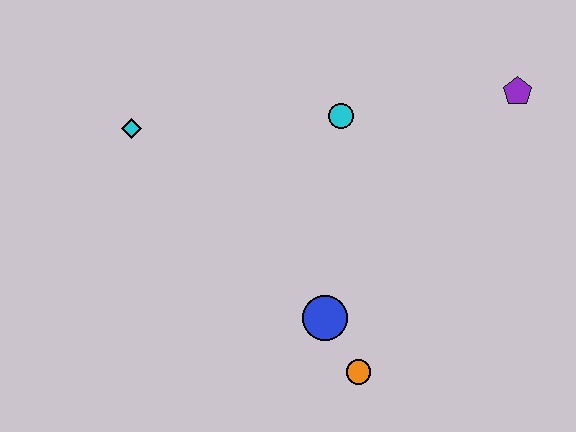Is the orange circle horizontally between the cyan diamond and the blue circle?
No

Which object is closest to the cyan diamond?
The cyan circle is closest to the cyan diamond.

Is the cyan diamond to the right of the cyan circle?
No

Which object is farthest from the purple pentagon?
The cyan diamond is farthest from the purple pentagon.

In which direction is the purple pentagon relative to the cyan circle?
The purple pentagon is to the right of the cyan circle.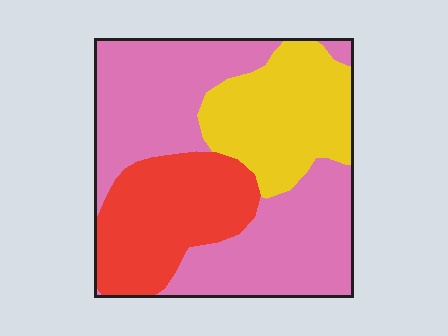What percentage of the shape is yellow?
Yellow takes up about one quarter (1/4) of the shape.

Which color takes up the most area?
Pink, at roughly 50%.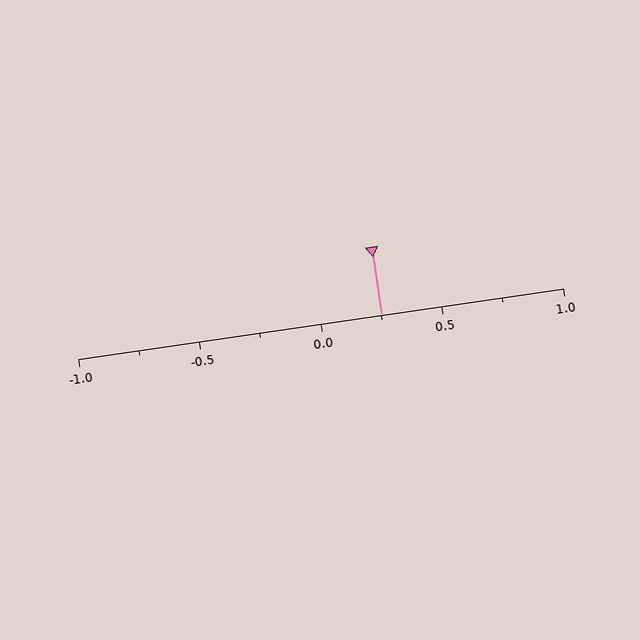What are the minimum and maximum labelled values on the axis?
The axis runs from -1.0 to 1.0.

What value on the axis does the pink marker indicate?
The marker indicates approximately 0.25.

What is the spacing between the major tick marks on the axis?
The major ticks are spaced 0.5 apart.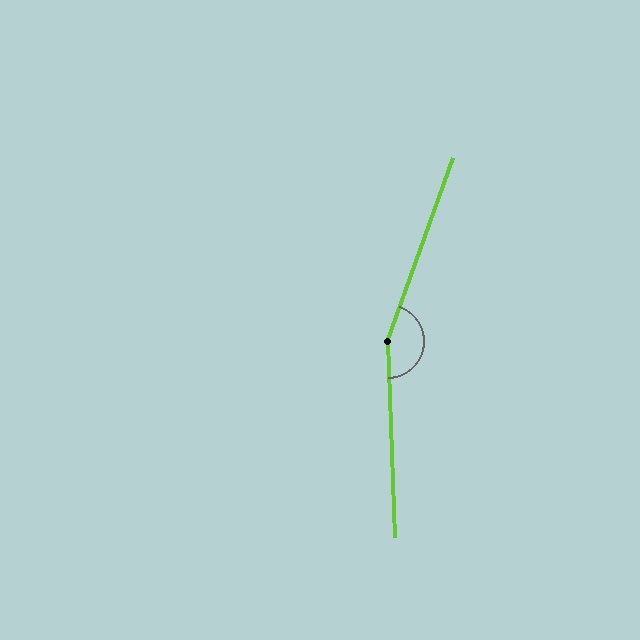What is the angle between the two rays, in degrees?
Approximately 158 degrees.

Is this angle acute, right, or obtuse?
It is obtuse.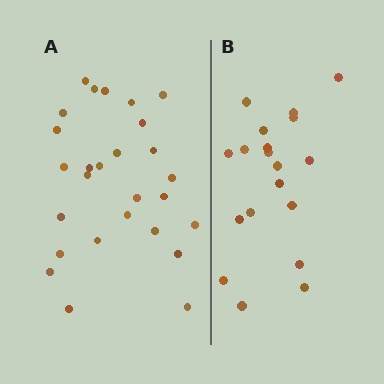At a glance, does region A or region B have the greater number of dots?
Region A (the left region) has more dots.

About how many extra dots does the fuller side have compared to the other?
Region A has roughly 8 or so more dots than region B.